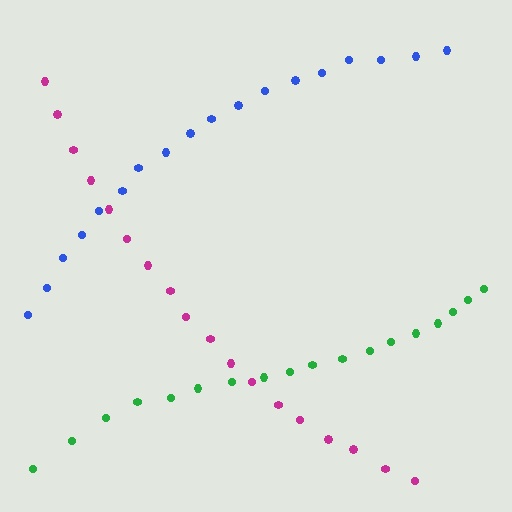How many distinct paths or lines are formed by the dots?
There are 3 distinct paths.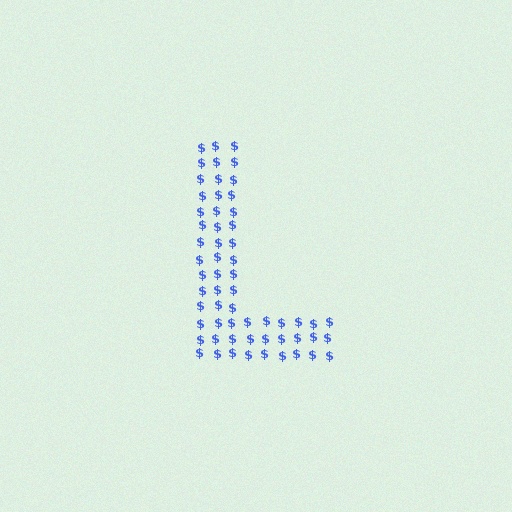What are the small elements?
The small elements are dollar signs.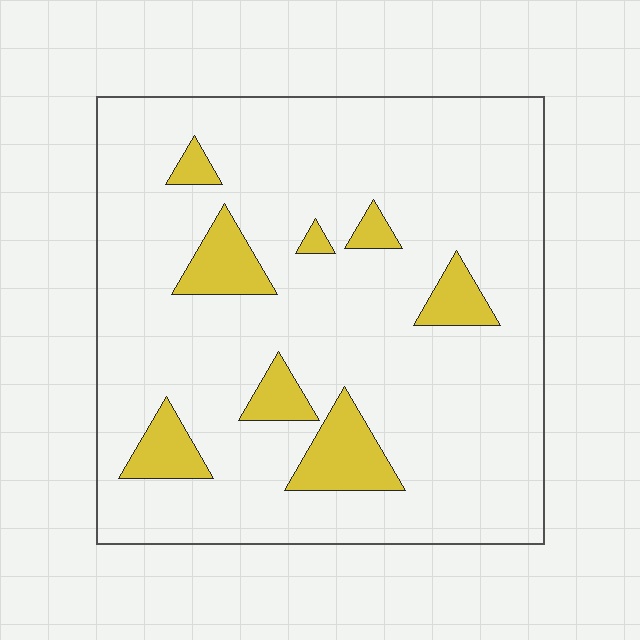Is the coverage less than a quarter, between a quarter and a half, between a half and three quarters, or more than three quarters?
Less than a quarter.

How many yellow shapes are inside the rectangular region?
8.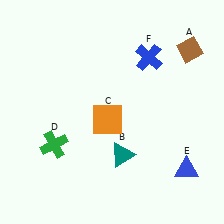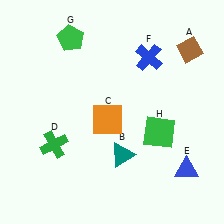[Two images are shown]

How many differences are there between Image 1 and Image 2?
There are 2 differences between the two images.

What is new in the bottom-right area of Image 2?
A green square (H) was added in the bottom-right area of Image 2.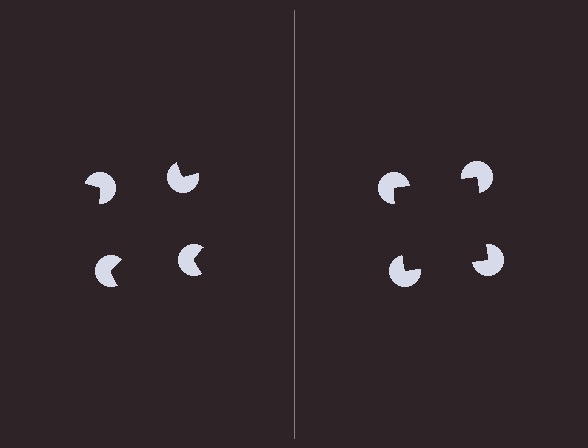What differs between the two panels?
The pac-man discs are positioned identically on both sides; only the wedge orientations differ. On the right they align to a square; on the left they are misaligned.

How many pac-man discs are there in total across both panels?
8 — 4 on each side.